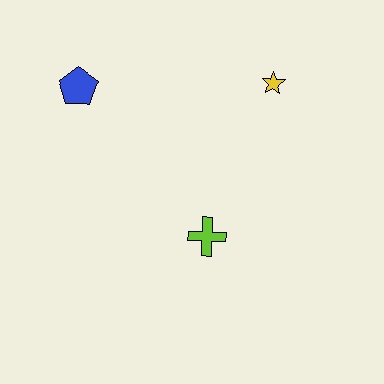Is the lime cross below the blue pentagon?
Yes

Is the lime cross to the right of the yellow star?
No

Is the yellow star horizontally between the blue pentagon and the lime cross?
No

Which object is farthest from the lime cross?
The blue pentagon is farthest from the lime cross.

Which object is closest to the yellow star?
The lime cross is closest to the yellow star.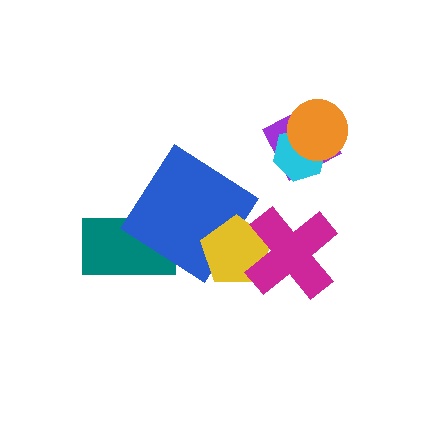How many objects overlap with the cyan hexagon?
2 objects overlap with the cyan hexagon.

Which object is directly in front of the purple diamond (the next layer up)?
The cyan hexagon is directly in front of the purple diamond.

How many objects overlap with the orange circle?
2 objects overlap with the orange circle.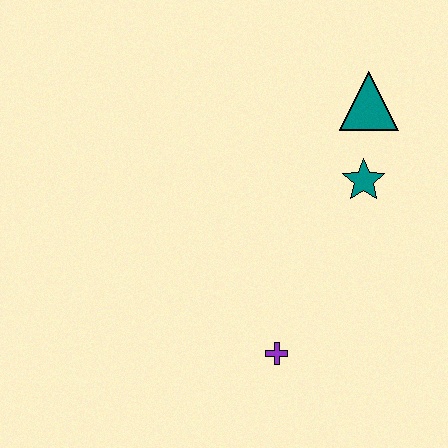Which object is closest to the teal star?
The teal triangle is closest to the teal star.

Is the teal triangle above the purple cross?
Yes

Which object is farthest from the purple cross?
The teal triangle is farthest from the purple cross.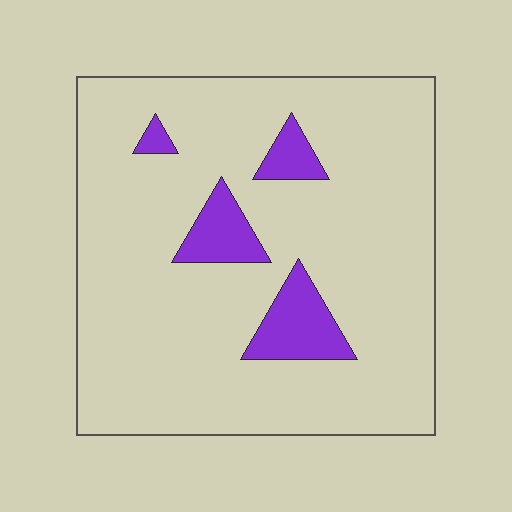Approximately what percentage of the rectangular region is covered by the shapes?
Approximately 10%.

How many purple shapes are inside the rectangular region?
4.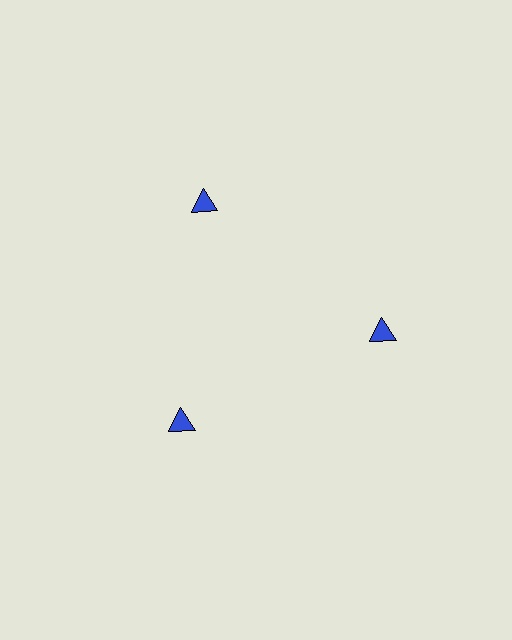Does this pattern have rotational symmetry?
Yes, this pattern has 3-fold rotational symmetry. It looks the same after rotating 120 degrees around the center.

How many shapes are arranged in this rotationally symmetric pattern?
There are 3 shapes, arranged in 3 groups of 1.